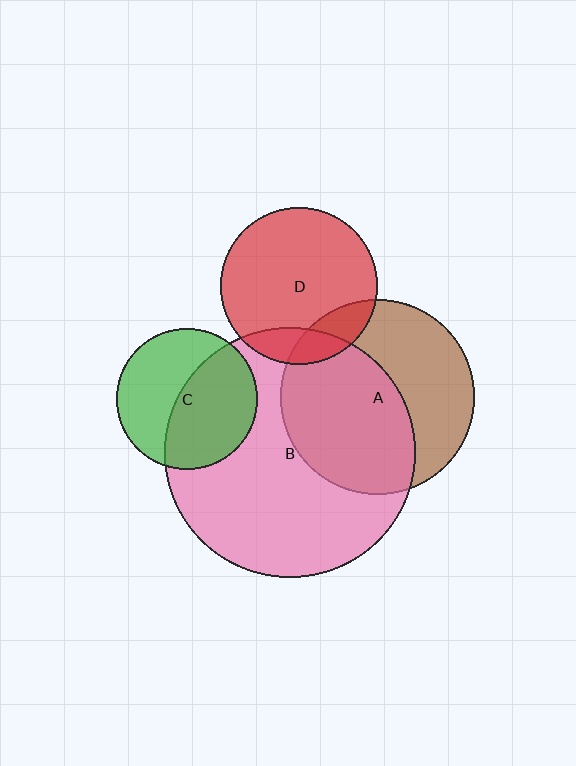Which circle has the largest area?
Circle B (pink).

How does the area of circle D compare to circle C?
Approximately 1.2 times.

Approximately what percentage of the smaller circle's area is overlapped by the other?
Approximately 50%.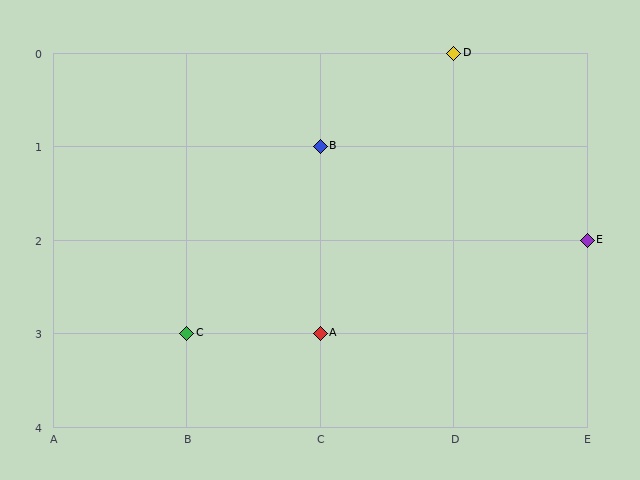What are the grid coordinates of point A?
Point A is at grid coordinates (C, 3).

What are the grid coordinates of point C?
Point C is at grid coordinates (B, 3).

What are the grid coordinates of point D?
Point D is at grid coordinates (D, 0).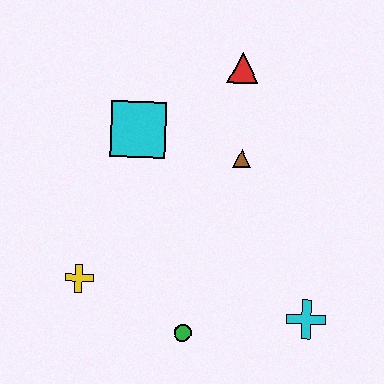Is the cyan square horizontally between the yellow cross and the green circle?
Yes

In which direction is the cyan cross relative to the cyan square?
The cyan cross is below the cyan square.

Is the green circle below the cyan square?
Yes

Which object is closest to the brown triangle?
The red triangle is closest to the brown triangle.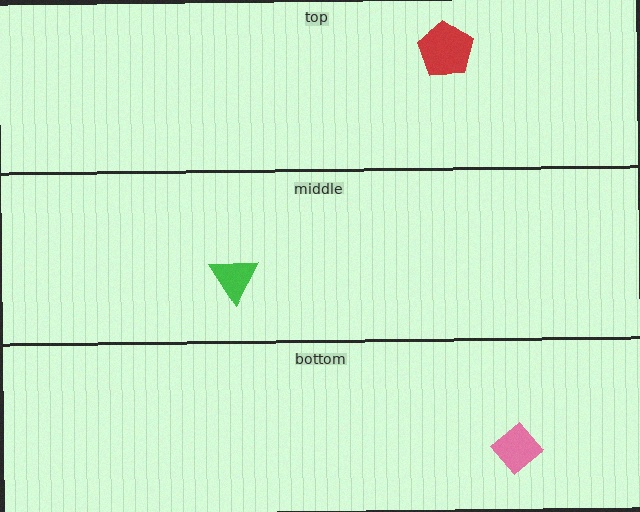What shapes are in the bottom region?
The pink diamond.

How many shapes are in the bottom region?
1.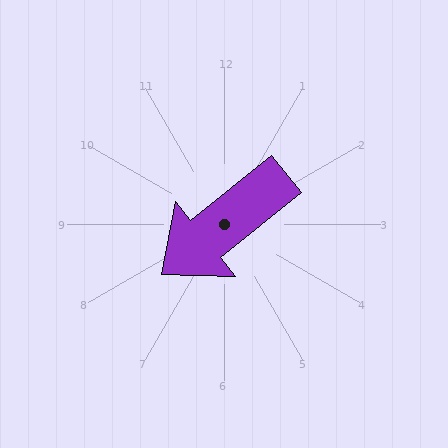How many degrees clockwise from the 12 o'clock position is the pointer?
Approximately 231 degrees.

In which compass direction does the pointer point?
Southwest.